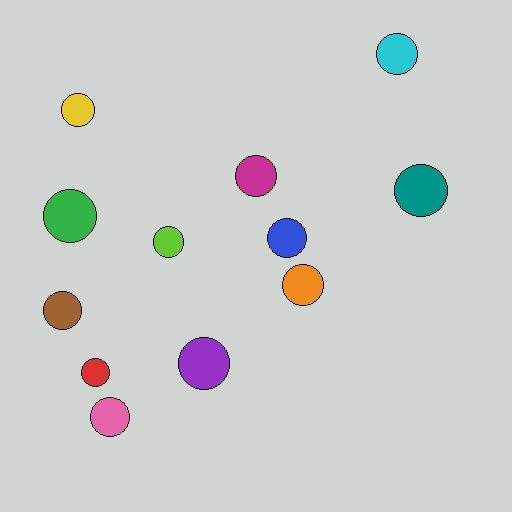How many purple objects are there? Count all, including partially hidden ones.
There is 1 purple object.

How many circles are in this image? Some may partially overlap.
There are 12 circles.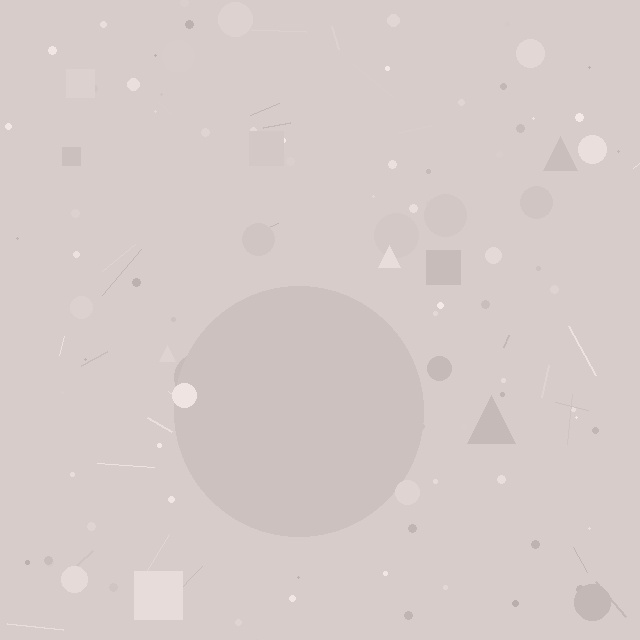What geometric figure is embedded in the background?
A circle is embedded in the background.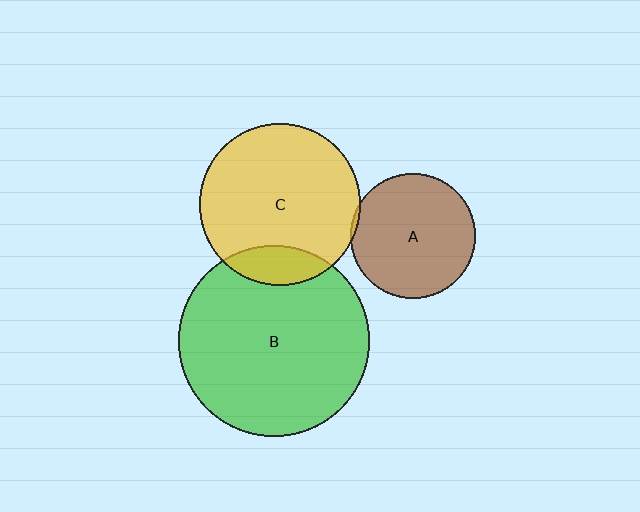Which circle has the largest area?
Circle B (green).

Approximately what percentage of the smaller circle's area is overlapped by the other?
Approximately 5%.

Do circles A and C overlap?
Yes.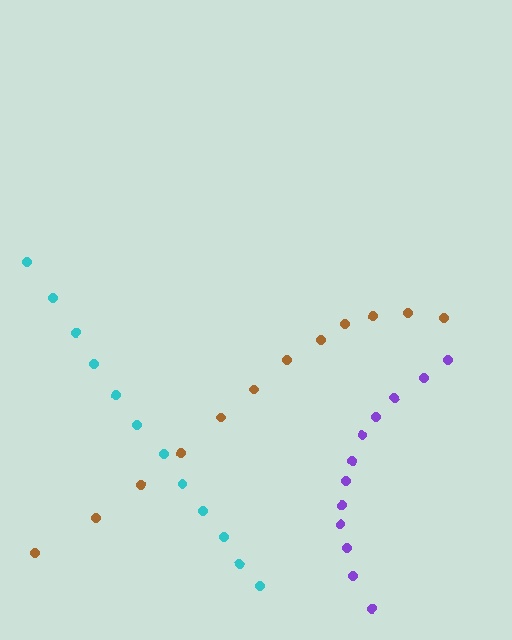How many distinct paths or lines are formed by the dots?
There are 3 distinct paths.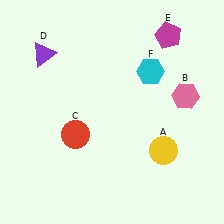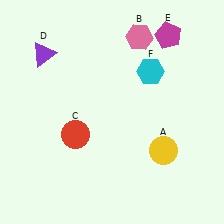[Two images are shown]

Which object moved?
The pink hexagon (B) moved up.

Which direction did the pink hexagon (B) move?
The pink hexagon (B) moved up.